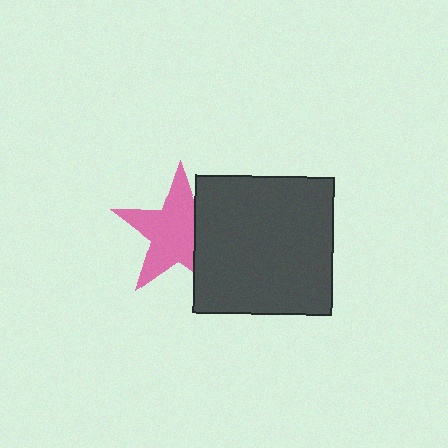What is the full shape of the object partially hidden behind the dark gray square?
The partially hidden object is a pink star.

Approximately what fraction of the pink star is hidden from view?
Roughly 31% of the pink star is hidden behind the dark gray square.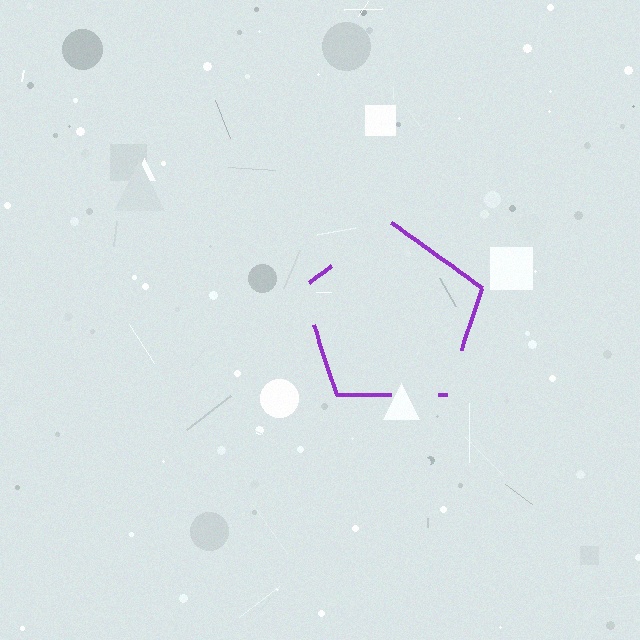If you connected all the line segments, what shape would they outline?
They would outline a pentagon.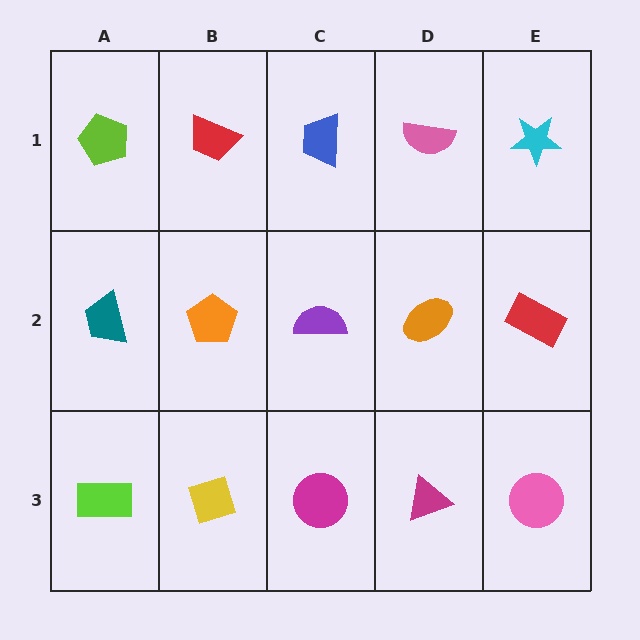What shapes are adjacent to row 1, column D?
An orange ellipse (row 2, column D), a blue trapezoid (row 1, column C), a cyan star (row 1, column E).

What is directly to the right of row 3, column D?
A pink circle.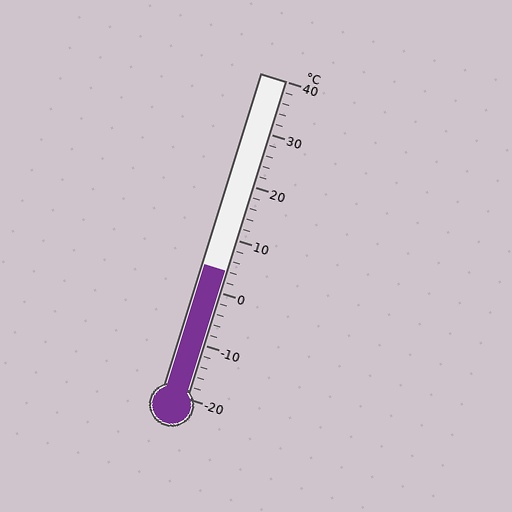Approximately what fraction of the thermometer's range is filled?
The thermometer is filled to approximately 40% of its range.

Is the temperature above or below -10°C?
The temperature is above -10°C.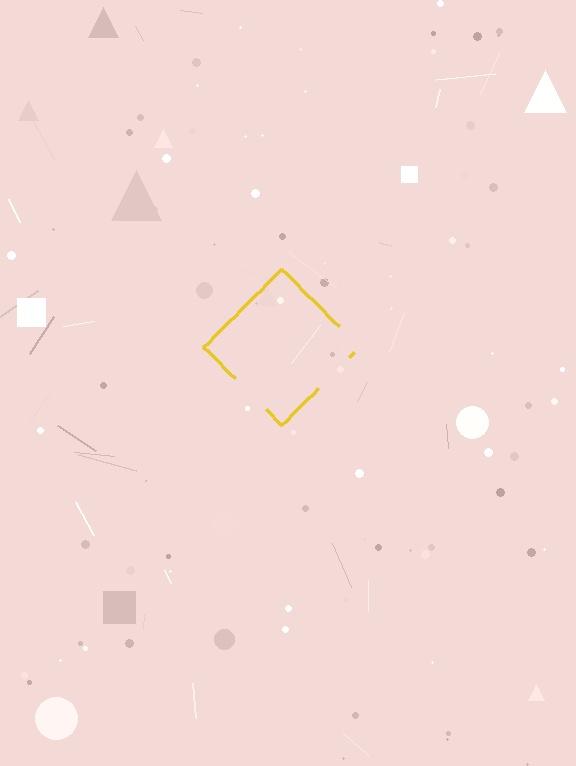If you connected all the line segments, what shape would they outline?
They would outline a diamond.